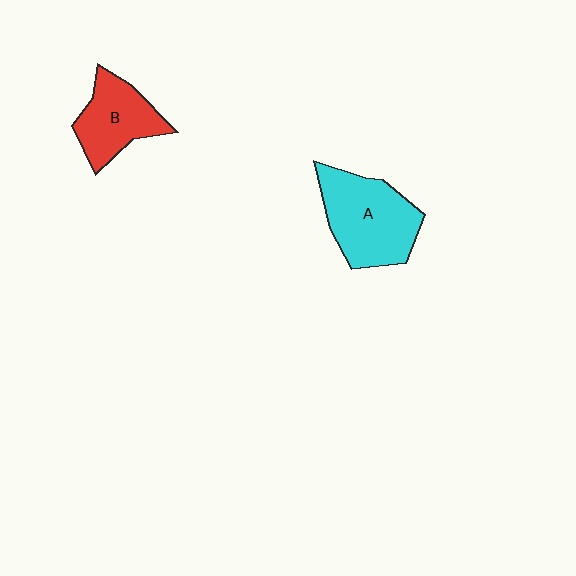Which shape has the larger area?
Shape A (cyan).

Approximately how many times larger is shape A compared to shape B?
Approximately 1.4 times.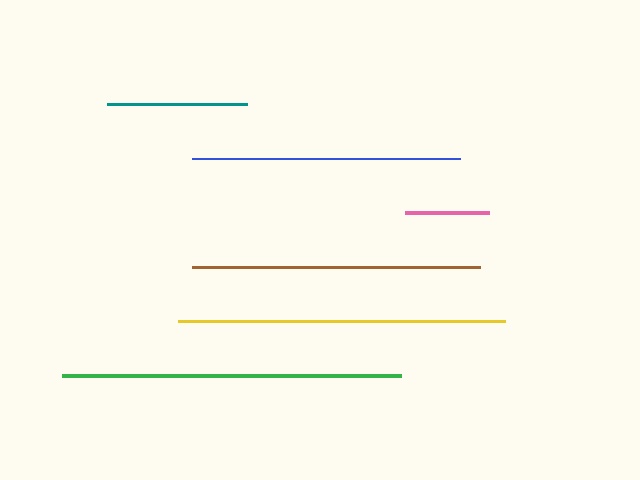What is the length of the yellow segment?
The yellow segment is approximately 327 pixels long.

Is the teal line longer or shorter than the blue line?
The blue line is longer than the teal line.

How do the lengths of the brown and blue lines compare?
The brown and blue lines are approximately the same length.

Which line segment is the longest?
The green line is the longest at approximately 339 pixels.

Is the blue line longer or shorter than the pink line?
The blue line is longer than the pink line.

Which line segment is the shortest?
The pink line is the shortest at approximately 84 pixels.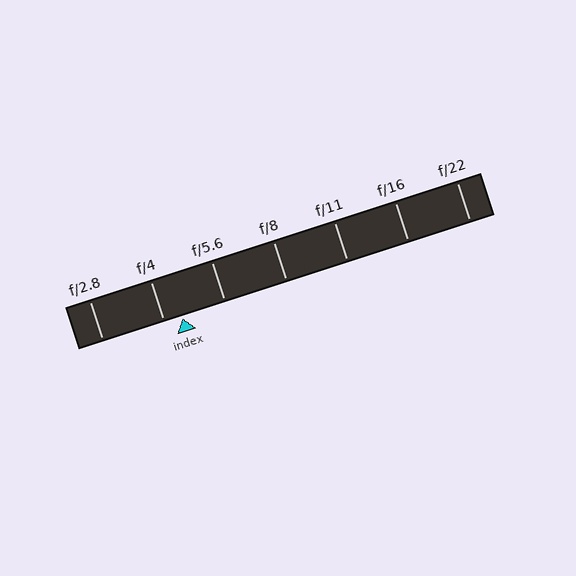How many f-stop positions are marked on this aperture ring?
There are 7 f-stop positions marked.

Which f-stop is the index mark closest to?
The index mark is closest to f/4.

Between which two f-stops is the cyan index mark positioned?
The index mark is between f/4 and f/5.6.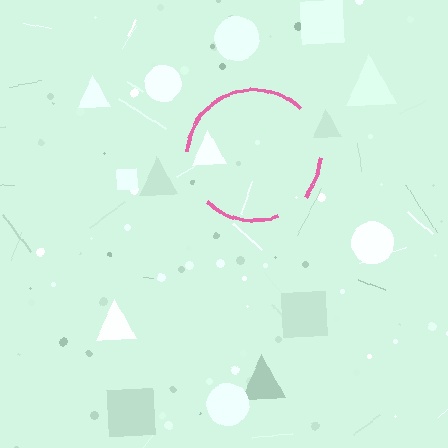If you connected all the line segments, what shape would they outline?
They would outline a circle.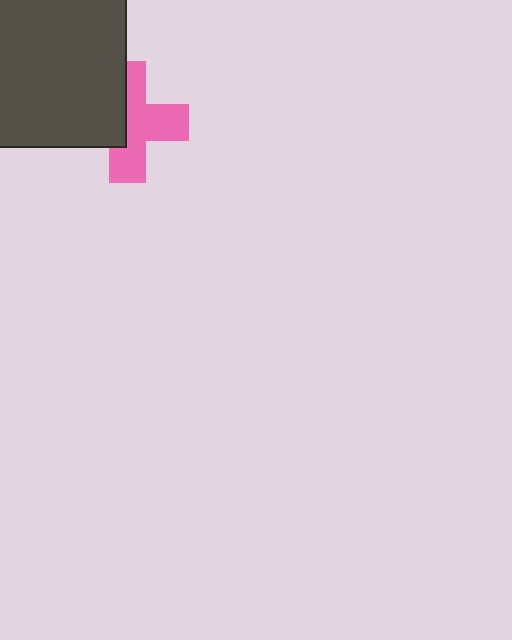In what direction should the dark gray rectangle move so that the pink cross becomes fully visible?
The dark gray rectangle should move left. That is the shortest direction to clear the overlap and leave the pink cross fully visible.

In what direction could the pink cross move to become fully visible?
The pink cross could move right. That would shift it out from behind the dark gray rectangle entirely.